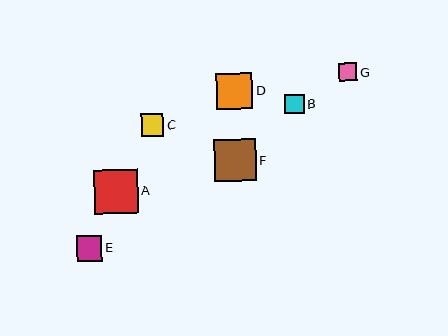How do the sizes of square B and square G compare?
Square B and square G are approximately the same size.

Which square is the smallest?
Square G is the smallest with a size of approximately 18 pixels.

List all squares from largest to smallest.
From largest to smallest: A, F, D, E, C, B, G.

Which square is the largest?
Square A is the largest with a size of approximately 43 pixels.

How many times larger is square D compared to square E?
Square D is approximately 1.4 times the size of square E.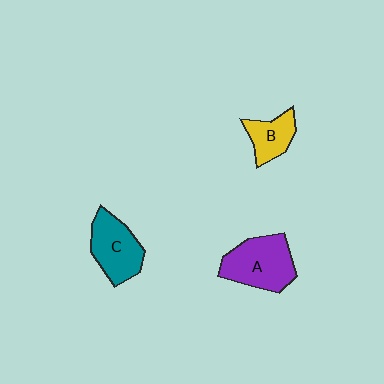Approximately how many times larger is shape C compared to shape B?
Approximately 1.5 times.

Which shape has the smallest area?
Shape B (yellow).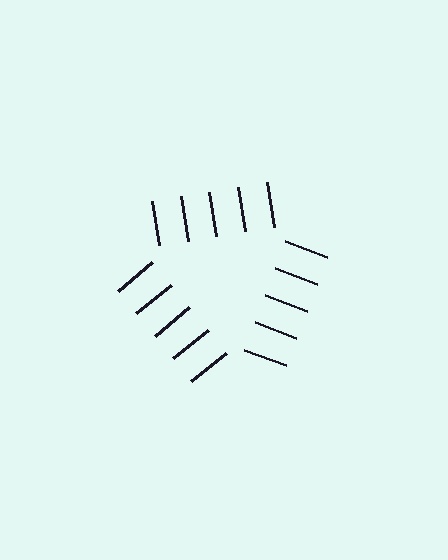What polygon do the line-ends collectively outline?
An illusory triangle — the line segments terminate on its edges but no continuous stroke is drawn.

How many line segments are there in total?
15 — 5 along each of the 3 edges.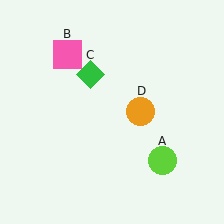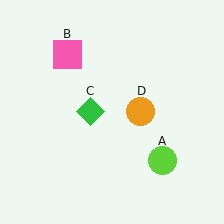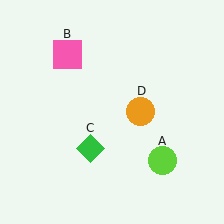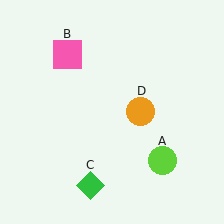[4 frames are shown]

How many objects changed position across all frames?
1 object changed position: green diamond (object C).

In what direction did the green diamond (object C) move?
The green diamond (object C) moved down.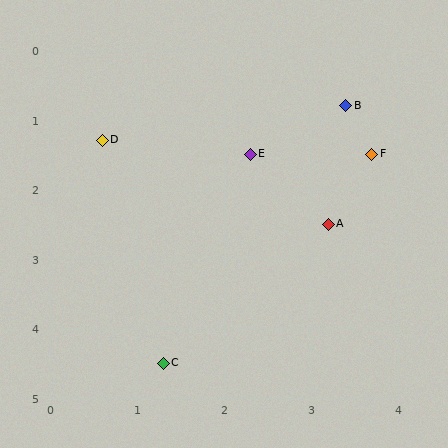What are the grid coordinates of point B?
Point B is at approximately (3.4, 0.8).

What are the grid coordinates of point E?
Point E is at approximately (2.3, 1.5).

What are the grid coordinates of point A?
Point A is at approximately (3.2, 2.5).